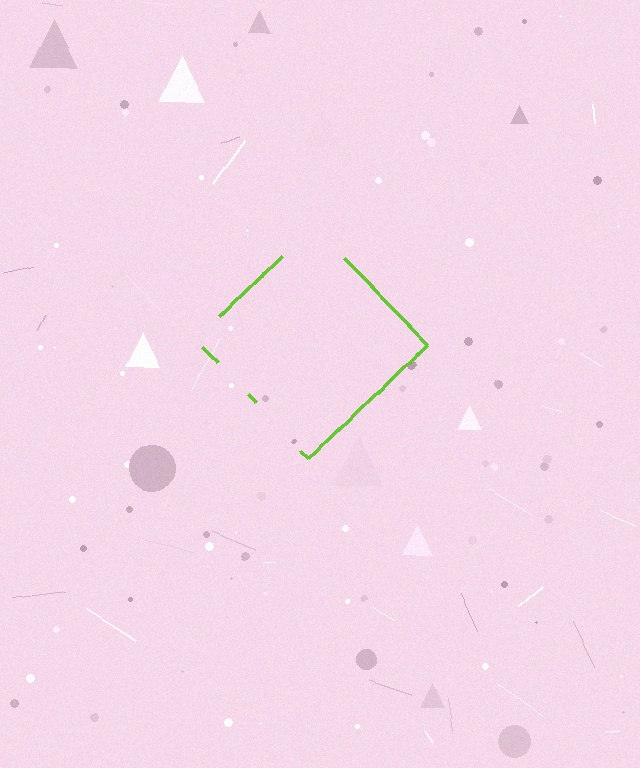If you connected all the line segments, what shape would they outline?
They would outline a diamond.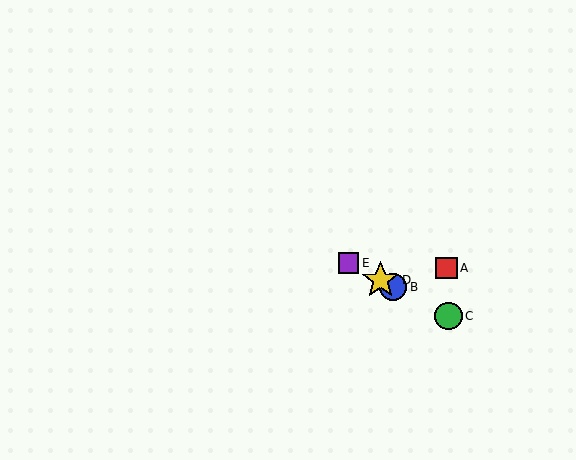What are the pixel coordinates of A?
Object A is at (446, 268).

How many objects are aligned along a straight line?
4 objects (B, C, D, E) are aligned along a straight line.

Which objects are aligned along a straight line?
Objects B, C, D, E are aligned along a straight line.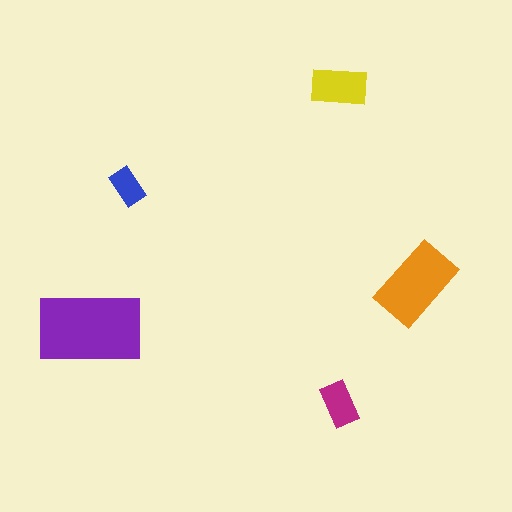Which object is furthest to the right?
The orange rectangle is rightmost.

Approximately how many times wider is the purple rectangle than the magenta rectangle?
About 2.5 times wider.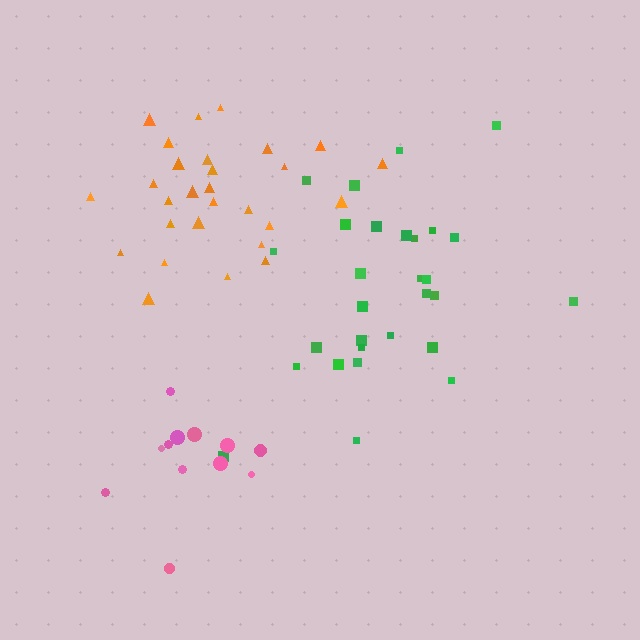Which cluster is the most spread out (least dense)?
Pink.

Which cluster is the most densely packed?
Orange.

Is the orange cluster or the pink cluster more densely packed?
Orange.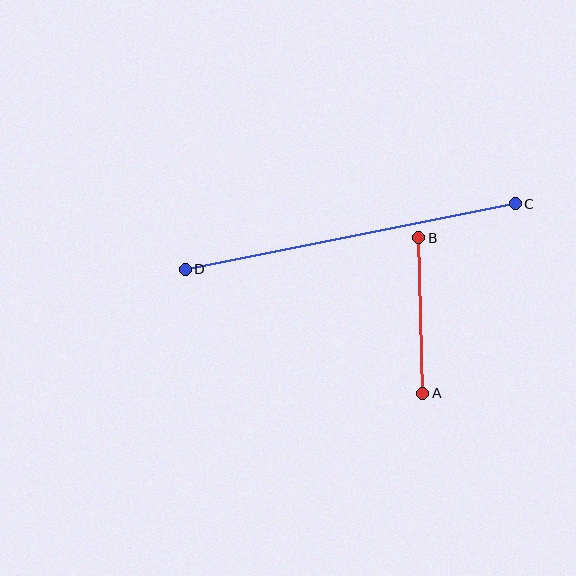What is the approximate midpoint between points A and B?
The midpoint is at approximately (421, 315) pixels.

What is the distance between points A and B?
The distance is approximately 156 pixels.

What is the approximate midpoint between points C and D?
The midpoint is at approximately (350, 237) pixels.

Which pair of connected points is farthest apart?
Points C and D are farthest apart.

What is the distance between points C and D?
The distance is approximately 337 pixels.